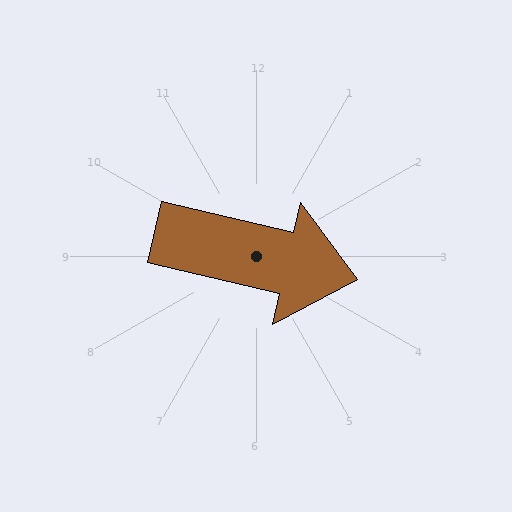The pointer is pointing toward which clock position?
Roughly 3 o'clock.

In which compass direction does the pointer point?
East.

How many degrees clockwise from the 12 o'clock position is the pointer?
Approximately 103 degrees.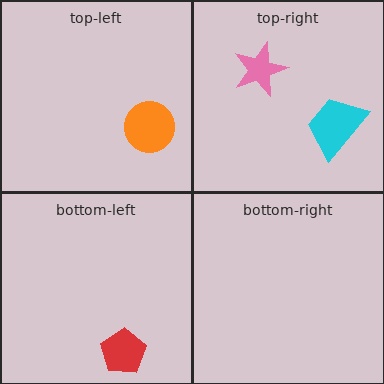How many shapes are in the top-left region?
1.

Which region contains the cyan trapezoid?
The top-right region.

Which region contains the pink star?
The top-right region.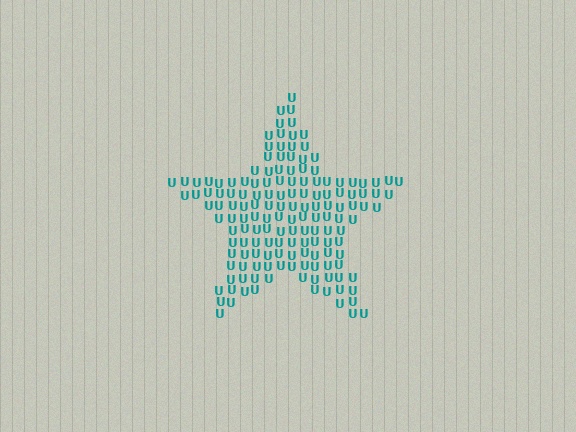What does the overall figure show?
The overall figure shows a star.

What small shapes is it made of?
It is made of small letter U's.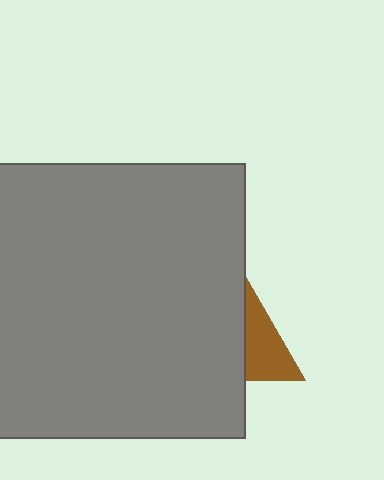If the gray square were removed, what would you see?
You would see the complete brown triangle.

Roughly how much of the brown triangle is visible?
A small part of it is visible (roughly 39%).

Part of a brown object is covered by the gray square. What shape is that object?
It is a triangle.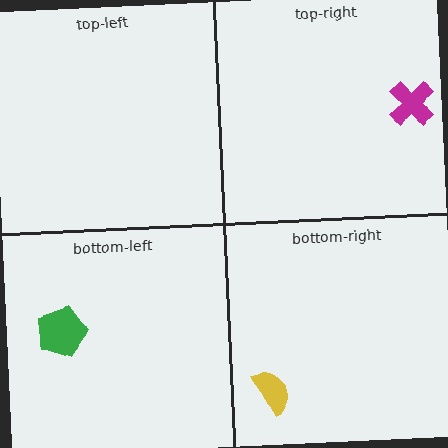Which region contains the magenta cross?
The top-right region.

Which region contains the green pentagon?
The bottom-left region.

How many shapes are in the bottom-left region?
1.